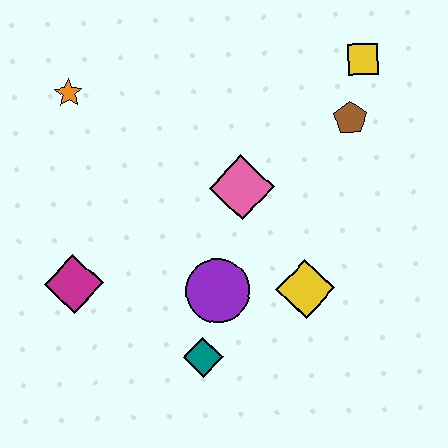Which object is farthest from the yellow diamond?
The orange star is farthest from the yellow diamond.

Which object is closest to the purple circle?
The teal diamond is closest to the purple circle.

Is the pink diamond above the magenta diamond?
Yes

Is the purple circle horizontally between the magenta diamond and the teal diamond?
No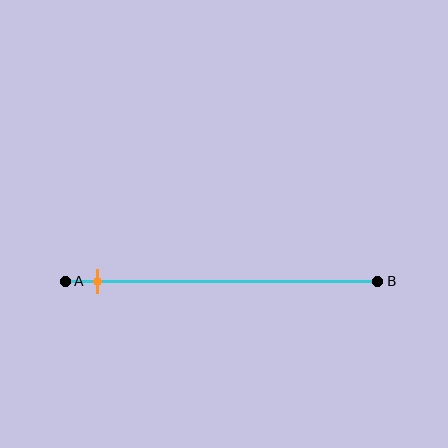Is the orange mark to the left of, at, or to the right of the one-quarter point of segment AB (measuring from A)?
The orange mark is to the left of the one-quarter point of segment AB.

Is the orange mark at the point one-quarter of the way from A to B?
No, the mark is at about 10% from A, not at the 25% one-quarter point.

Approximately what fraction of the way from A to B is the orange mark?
The orange mark is approximately 10% of the way from A to B.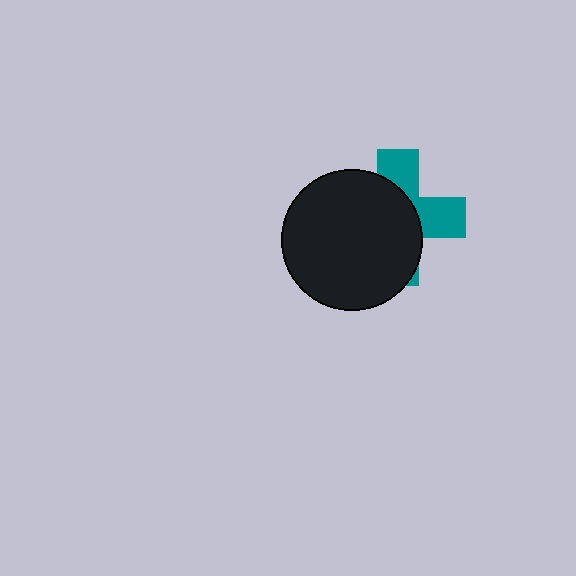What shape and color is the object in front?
The object in front is a black circle.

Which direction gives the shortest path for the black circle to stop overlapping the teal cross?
Moving left gives the shortest separation.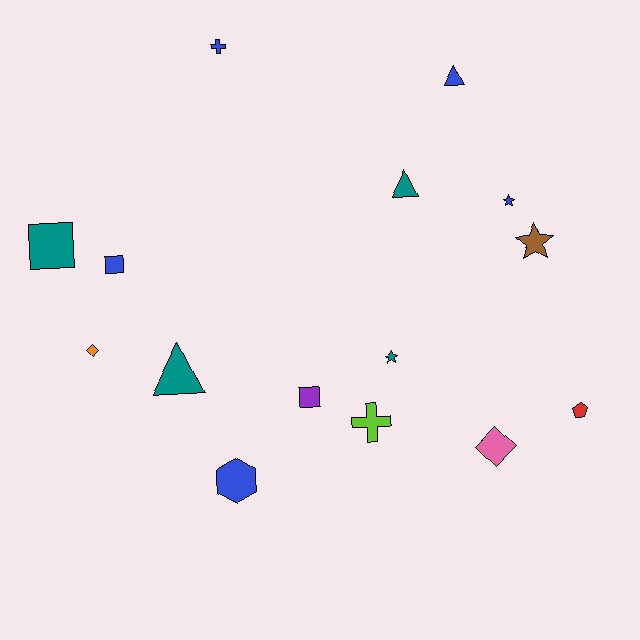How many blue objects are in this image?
There are 5 blue objects.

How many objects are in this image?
There are 15 objects.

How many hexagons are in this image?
There is 1 hexagon.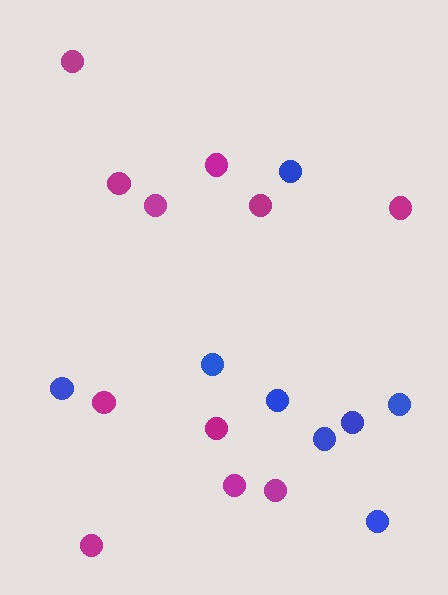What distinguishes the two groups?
There are 2 groups: one group of magenta circles (11) and one group of blue circles (8).